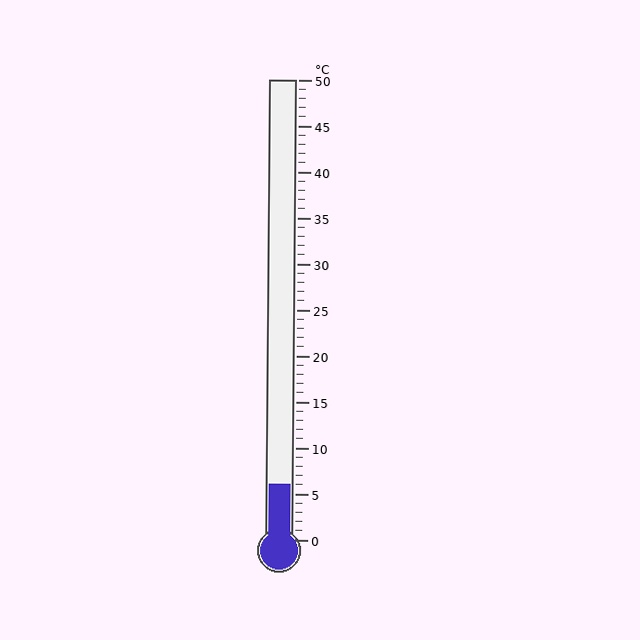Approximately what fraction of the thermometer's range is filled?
The thermometer is filled to approximately 10% of its range.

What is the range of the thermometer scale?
The thermometer scale ranges from 0°C to 50°C.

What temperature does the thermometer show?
The thermometer shows approximately 6°C.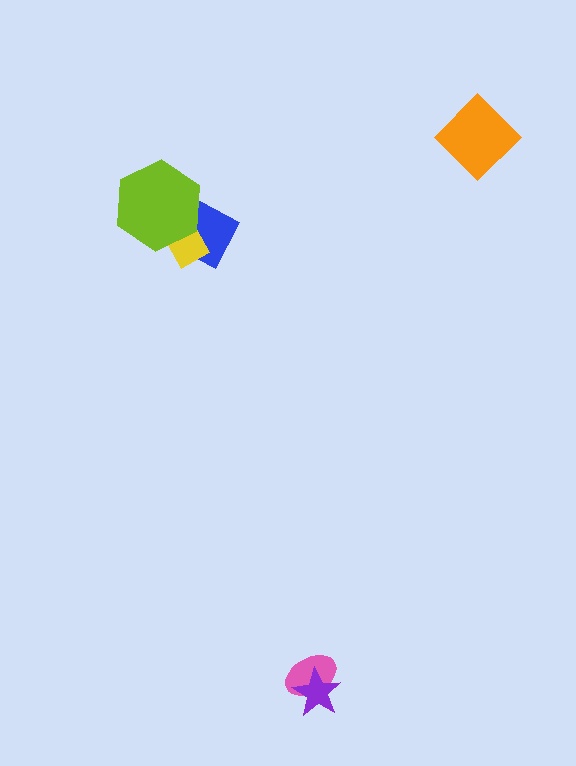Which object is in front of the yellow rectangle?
The lime hexagon is in front of the yellow rectangle.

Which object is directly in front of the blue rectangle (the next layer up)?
The yellow rectangle is directly in front of the blue rectangle.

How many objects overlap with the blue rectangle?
2 objects overlap with the blue rectangle.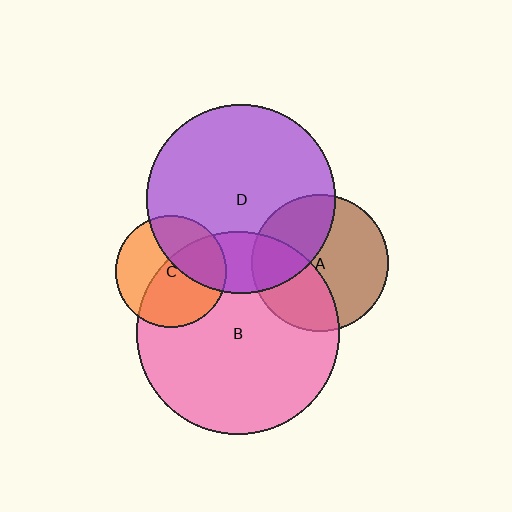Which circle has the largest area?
Circle B (pink).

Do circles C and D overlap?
Yes.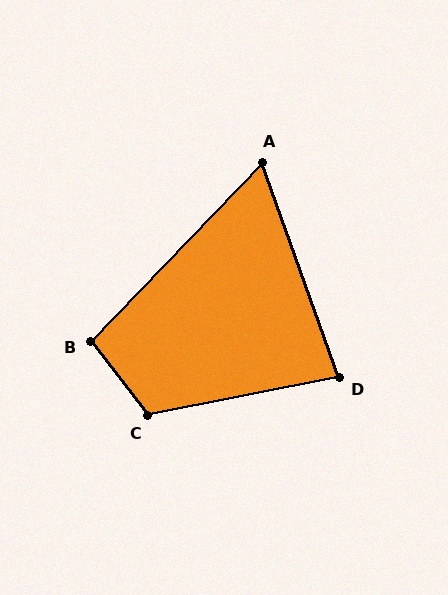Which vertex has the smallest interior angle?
A, at approximately 64 degrees.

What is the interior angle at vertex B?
Approximately 98 degrees (obtuse).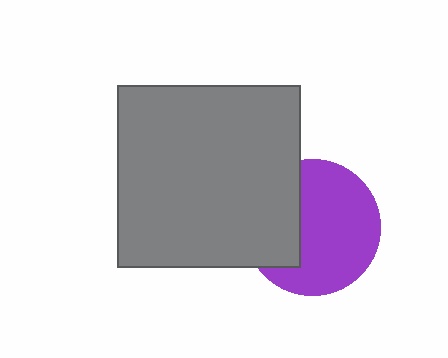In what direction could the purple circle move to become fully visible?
The purple circle could move right. That would shift it out from behind the gray square entirely.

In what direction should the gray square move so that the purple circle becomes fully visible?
The gray square should move left. That is the shortest direction to clear the overlap and leave the purple circle fully visible.